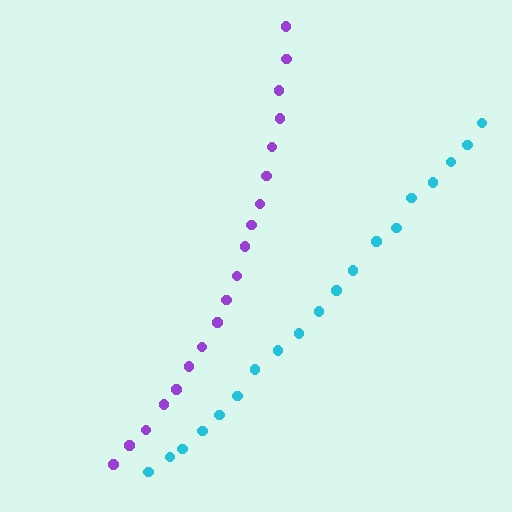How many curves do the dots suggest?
There are 2 distinct paths.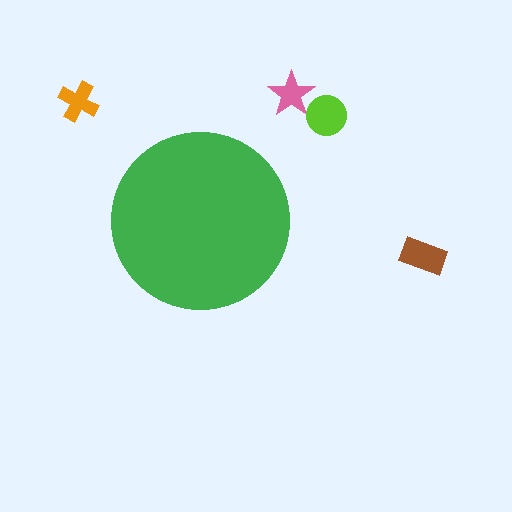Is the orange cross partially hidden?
No, the orange cross is fully visible.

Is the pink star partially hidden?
No, the pink star is fully visible.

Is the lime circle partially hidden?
No, the lime circle is fully visible.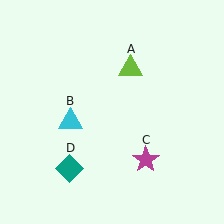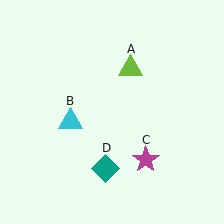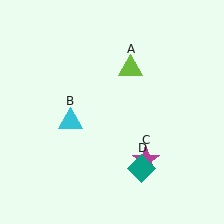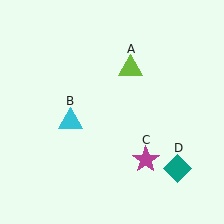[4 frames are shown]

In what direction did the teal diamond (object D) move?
The teal diamond (object D) moved right.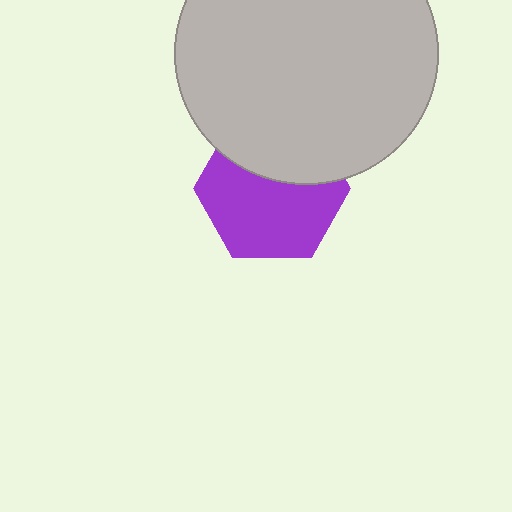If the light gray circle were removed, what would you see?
You would see the complete purple hexagon.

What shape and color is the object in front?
The object in front is a light gray circle.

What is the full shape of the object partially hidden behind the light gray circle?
The partially hidden object is a purple hexagon.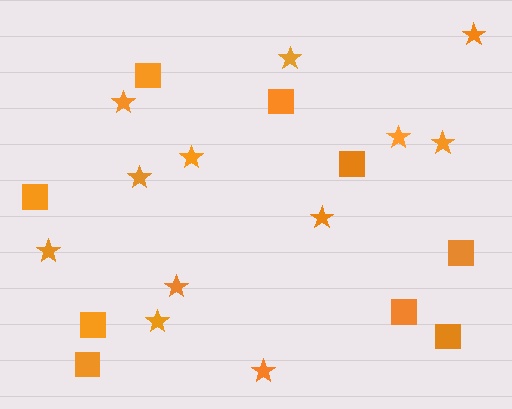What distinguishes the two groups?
There are 2 groups: one group of stars (12) and one group of squares (9).